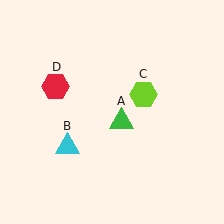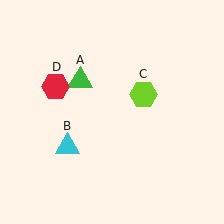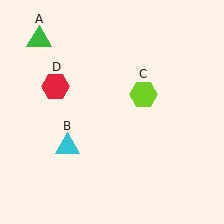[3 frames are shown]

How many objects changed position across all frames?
1 object changed position: green triangle (object A).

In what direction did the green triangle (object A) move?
The green triangle (object A) moved up and to the left.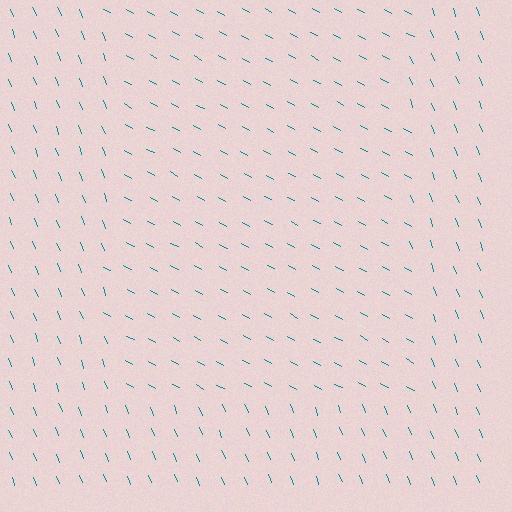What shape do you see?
I see a rectangle.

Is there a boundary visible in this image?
Yes, there is a texture boundary formed by a change in line orientation.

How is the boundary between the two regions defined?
The boundary is defined purely by a change in line orientation (approximately 40 degrees difference). All lines are the same color and thickness.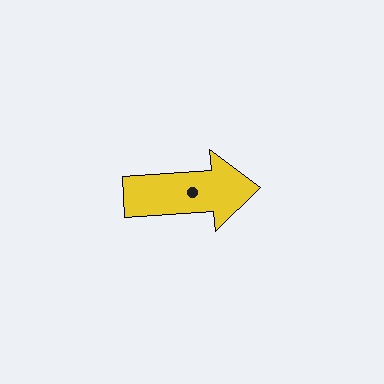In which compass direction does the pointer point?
East.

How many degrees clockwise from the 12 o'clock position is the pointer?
Approximately 86 degrees.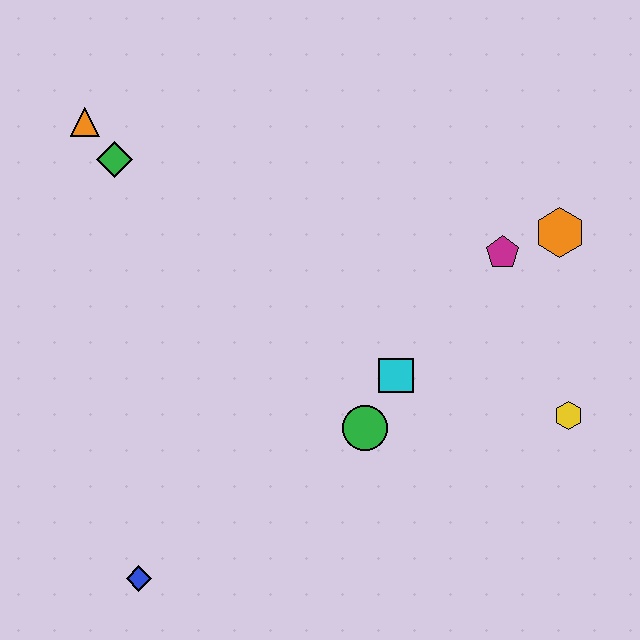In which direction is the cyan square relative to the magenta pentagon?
The cyan square is below the magenta pentagon.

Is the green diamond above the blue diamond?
Yes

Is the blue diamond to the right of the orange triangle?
Yes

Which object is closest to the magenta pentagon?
The orange hexagon is closest to the magenta pentagon.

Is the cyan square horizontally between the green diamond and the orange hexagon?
Yes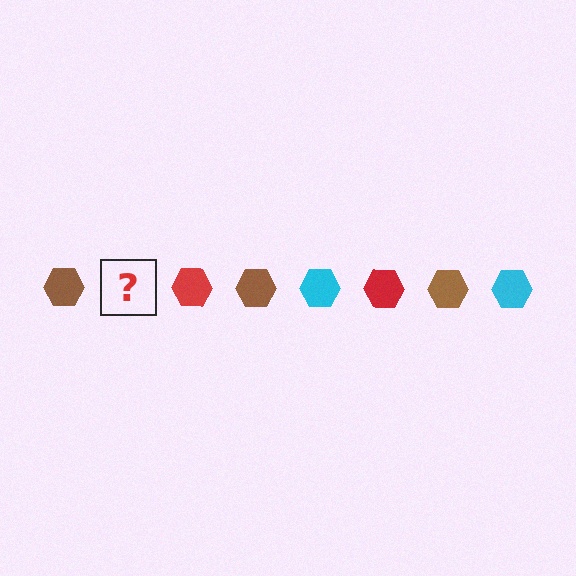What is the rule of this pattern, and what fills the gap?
The rule is that the pattern cycles through brown, cyan, red hexagons. The gap should be filled with a cyan hexagon.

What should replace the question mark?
The question mark should be replaced with a cyan hexagon.